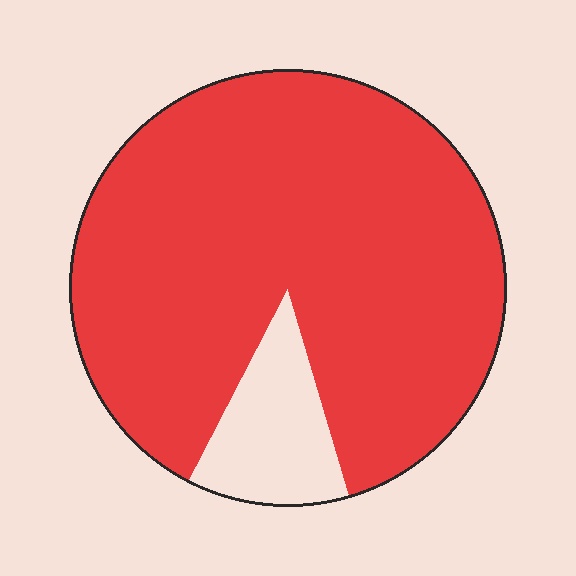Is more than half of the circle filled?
Yes.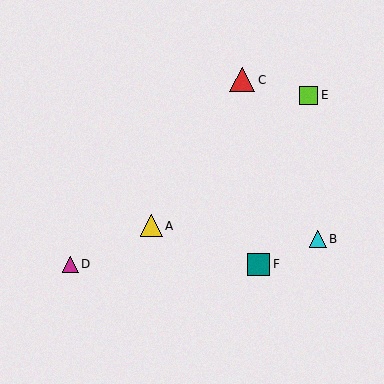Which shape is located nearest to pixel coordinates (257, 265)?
The teal square (labeled F) at (259, 264) is nearest to that location.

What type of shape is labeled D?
Shape D is a magenta triangle.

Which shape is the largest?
The red triangle (labeled C) is the largest.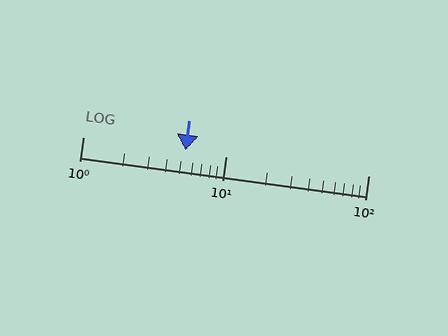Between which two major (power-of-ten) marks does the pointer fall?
The pointer is between 1 and 10.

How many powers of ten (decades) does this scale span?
The scale spans 2 decades, from 1 to 100.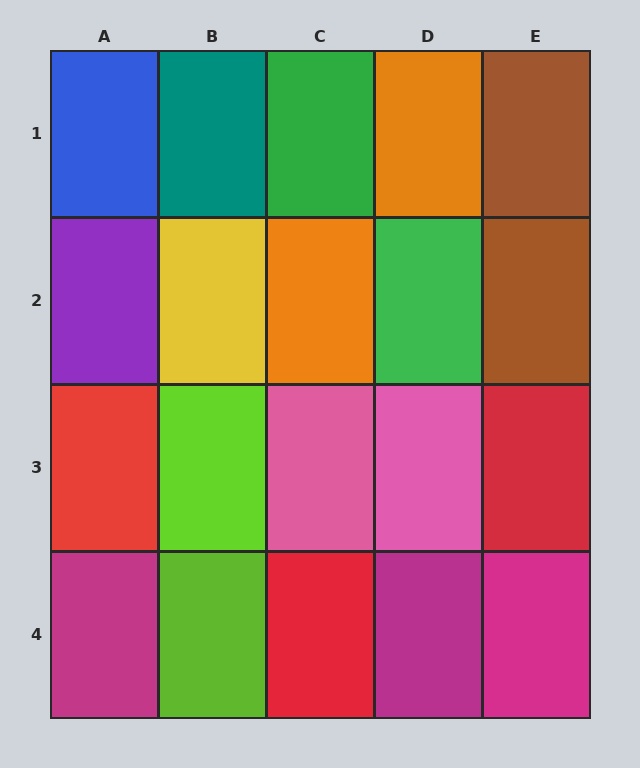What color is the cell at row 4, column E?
Magenta.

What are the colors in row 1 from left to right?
Blue, teal, green, orange, brown.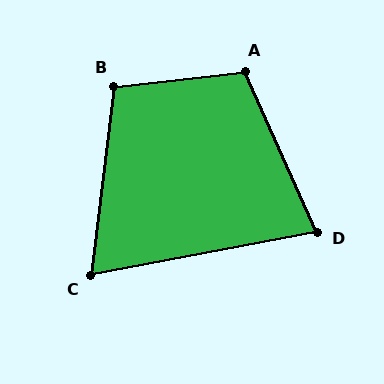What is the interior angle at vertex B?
Approximately 103 degrees (obtuse).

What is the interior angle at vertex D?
Approximately 77 degrees (acute).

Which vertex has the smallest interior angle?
C, at approximately 72 degrees.